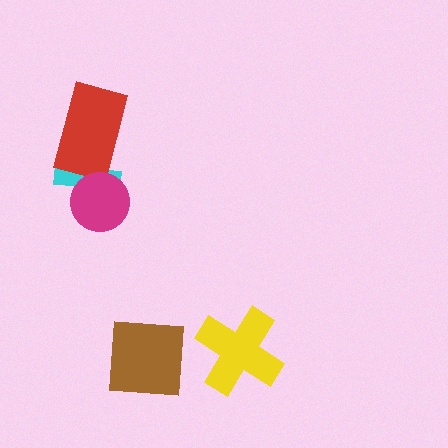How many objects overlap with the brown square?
0 objects overlap with the brown square.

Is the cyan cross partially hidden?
Yes, it is partially covered by another shape.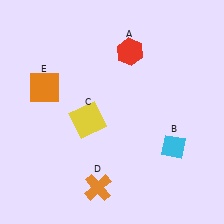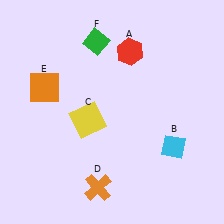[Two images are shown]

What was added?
A green diamond (F) was added in Image 2.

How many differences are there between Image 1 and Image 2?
There is 1 difference between the two images.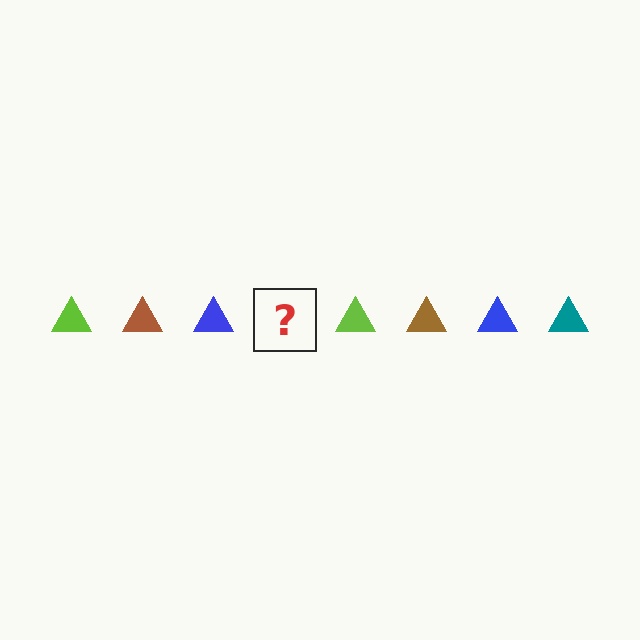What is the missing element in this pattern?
The missing element is a teal triangle.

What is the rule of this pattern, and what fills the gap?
The rule is that the pattern cycles through lime, brown, blue, teal triangles. The gap should be filled with a teal triangle.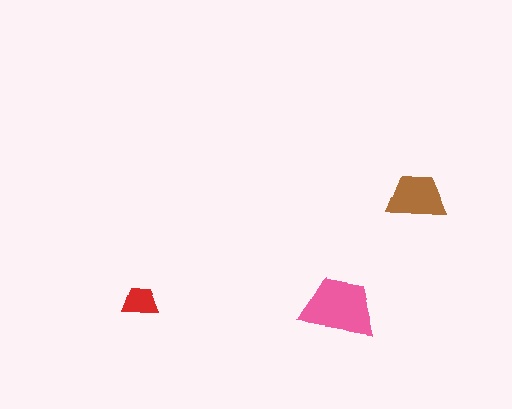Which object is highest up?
The brown trapezoid is topmost.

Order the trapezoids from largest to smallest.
the pink one, the brown one, the red one.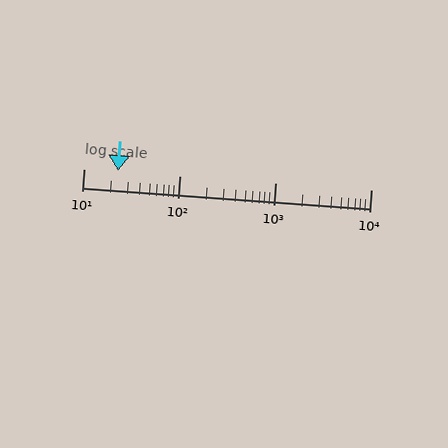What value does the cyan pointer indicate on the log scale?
The pointer indicates approximately 23.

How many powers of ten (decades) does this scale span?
The scale spans 3 decades, from 10 to 10000.